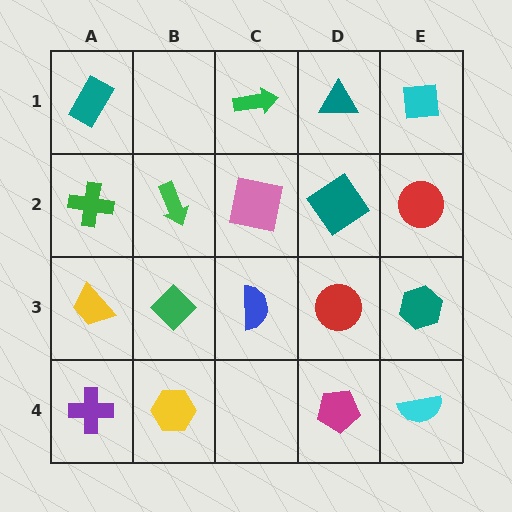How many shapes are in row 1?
4 shapes.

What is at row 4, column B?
A yellow hexagon.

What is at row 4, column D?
A magenta pentagon.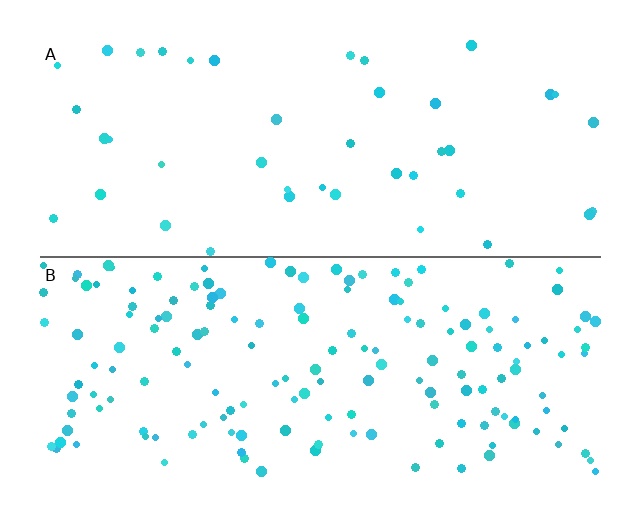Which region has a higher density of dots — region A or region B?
B (the bottom).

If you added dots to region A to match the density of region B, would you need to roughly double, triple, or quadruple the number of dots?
Approximately quadruple.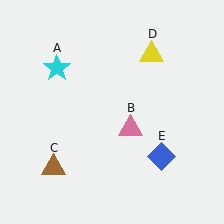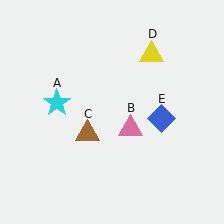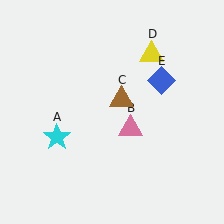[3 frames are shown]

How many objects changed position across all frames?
3 objects changed position: cyan star (object A), brown triangle (object C), blue diamond (object E).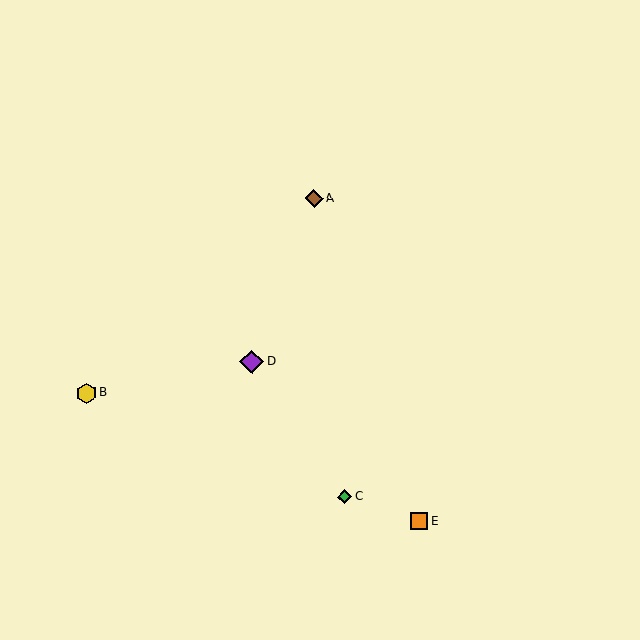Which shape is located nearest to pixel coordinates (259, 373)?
The purple diamond (labeled D) at (252, 362) is nearest to that location.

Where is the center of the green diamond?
The center of the green diamond is at (344, 497).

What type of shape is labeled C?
Shape C is a green diamond.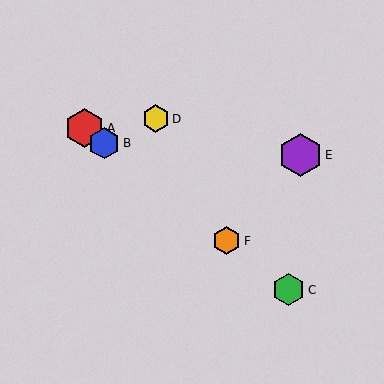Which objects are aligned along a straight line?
Objects A, B, C, F are aligned along a straight line.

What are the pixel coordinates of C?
Object C is at (289, 290).